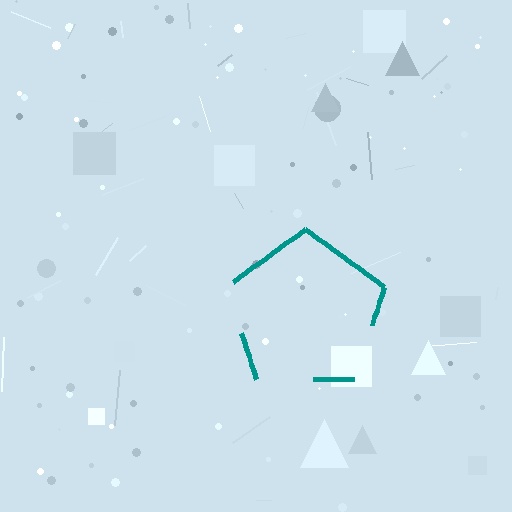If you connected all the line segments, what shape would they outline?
They would outline a pentagon.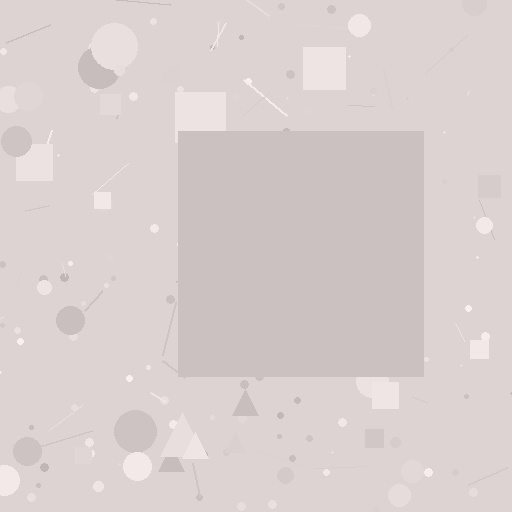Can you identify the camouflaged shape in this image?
The camouflaged shape is a square.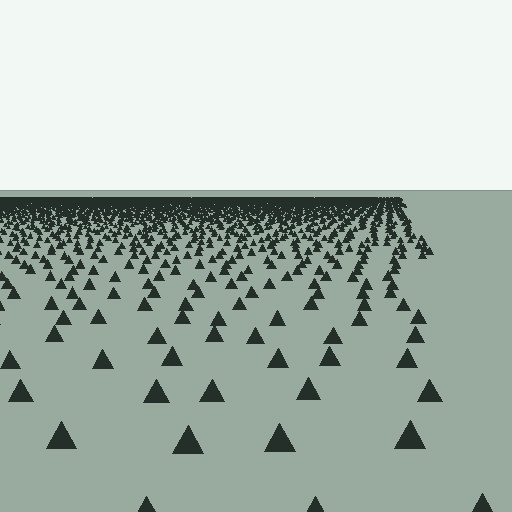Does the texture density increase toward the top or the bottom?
Density increases toward the top.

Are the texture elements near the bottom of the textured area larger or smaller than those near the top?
Larger. Near the bottom, elements are closer to the viewer and appear at a bigger on-screen size.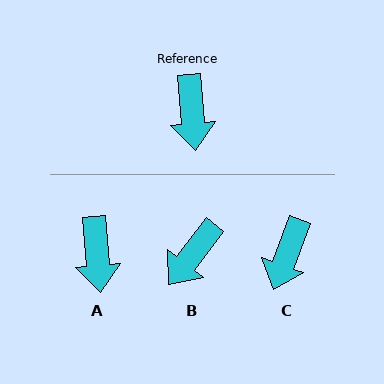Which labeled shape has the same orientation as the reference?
A.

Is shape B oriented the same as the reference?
No, it is off by about 42 degrees.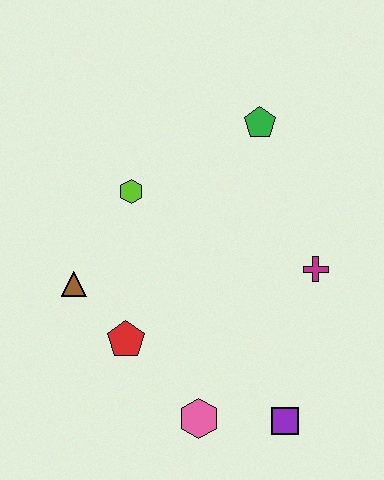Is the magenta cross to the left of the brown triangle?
No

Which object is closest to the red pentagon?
The brown triangle is closest to the red pentagon.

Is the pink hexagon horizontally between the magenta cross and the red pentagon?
Yes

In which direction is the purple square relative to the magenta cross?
The purple square is below the magenta cross.